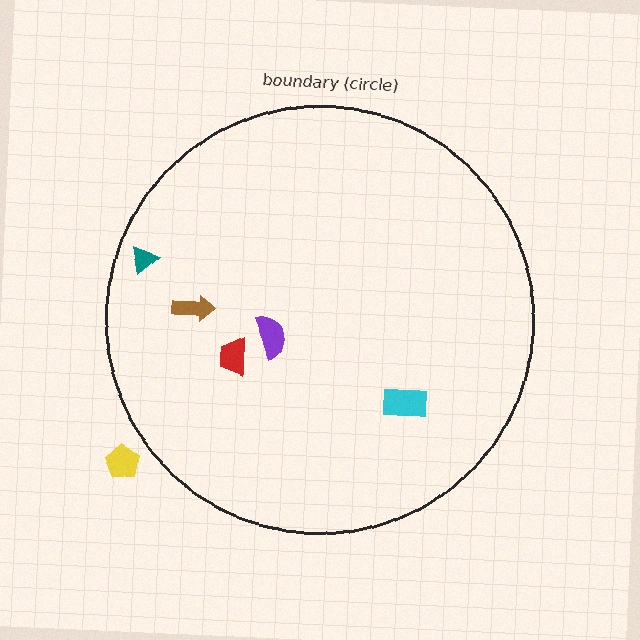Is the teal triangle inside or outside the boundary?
Inside.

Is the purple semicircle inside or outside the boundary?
Inside.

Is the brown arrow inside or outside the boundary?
Inside.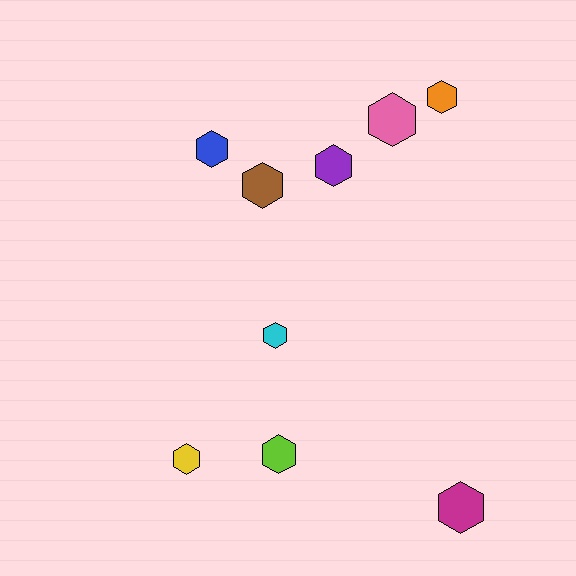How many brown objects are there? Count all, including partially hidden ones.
There is 1 brown object.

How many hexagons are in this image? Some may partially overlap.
There are 9 hexagons.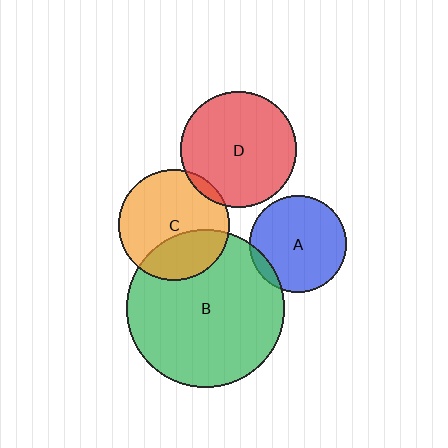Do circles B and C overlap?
Yes.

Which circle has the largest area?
Circle B (green).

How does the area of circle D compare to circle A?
Approximately 1.4 times.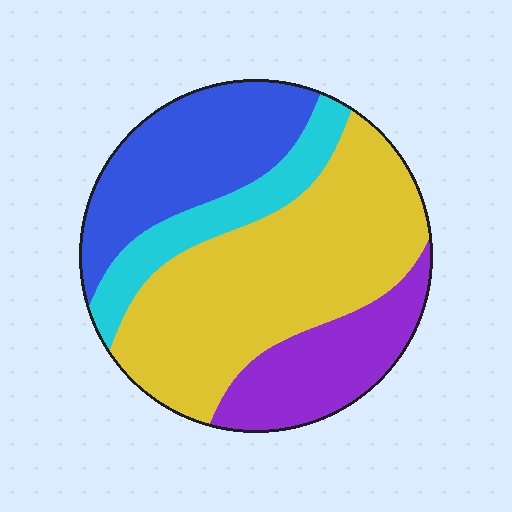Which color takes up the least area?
Cyan, at roughly 15%.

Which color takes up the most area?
Yellow, at roughly 45%.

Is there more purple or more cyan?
Purple.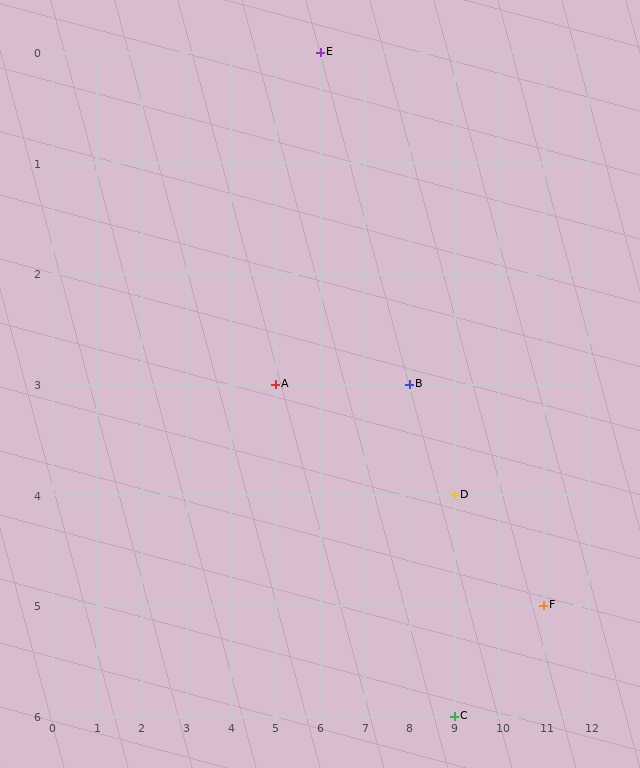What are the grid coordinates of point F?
Point F is at grid coordinates (11, 5).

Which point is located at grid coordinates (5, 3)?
Point A is at (5, 3).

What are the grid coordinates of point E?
Point E is at grid coordinates (6, 0).